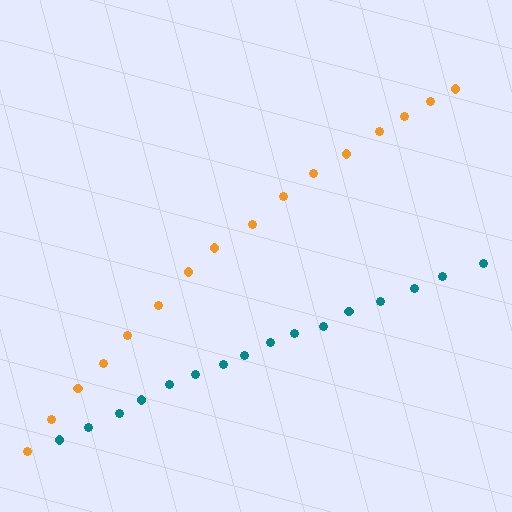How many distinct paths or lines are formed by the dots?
There are 2 distinct paths.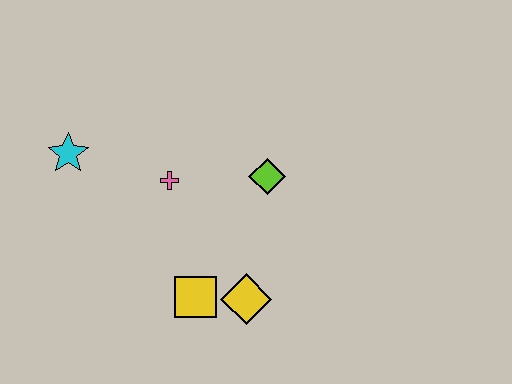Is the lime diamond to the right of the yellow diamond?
Yes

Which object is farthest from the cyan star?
The yellow diamond is farthest from the cyan star.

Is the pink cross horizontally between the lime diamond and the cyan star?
Yes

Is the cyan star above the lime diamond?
Yes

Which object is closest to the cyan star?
The pink cross is closest to the cyan star.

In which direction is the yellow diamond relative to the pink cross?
The yellow diamond is below the pink cross.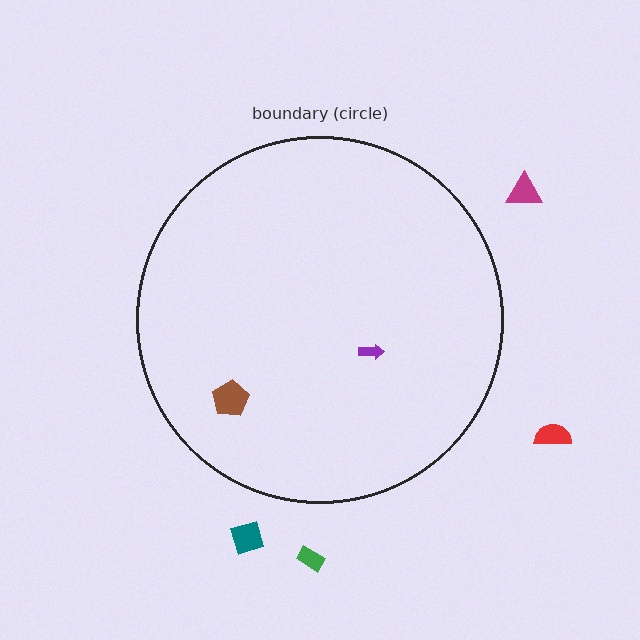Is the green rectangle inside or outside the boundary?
Outside.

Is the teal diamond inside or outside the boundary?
Outside.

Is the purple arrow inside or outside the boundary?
Inside.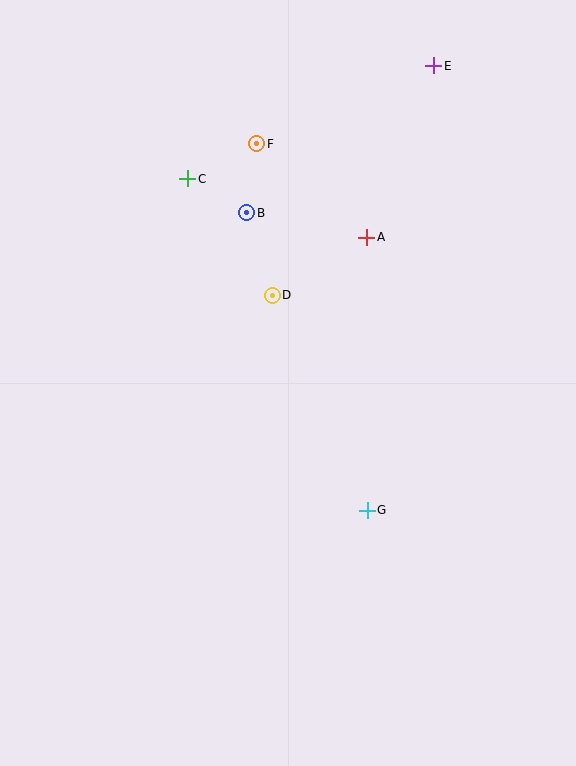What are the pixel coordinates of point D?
Point D is at (272, 295).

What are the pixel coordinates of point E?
Point E is at (434, 66).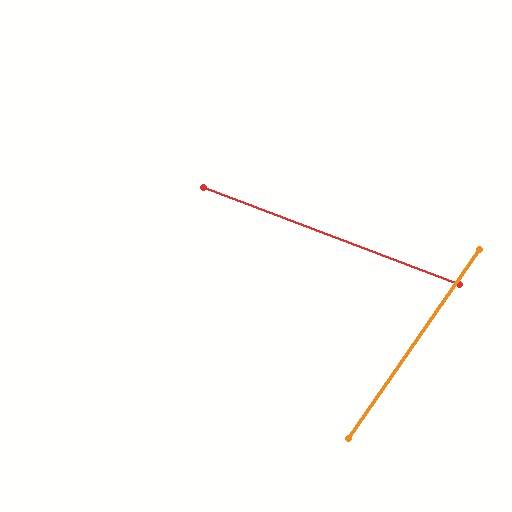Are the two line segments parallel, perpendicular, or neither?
Neither parallel nor perpendicular — they differ by about 76°.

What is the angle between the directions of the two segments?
Approximately 76 degrees.